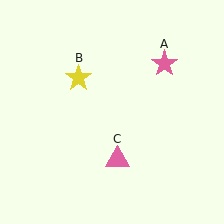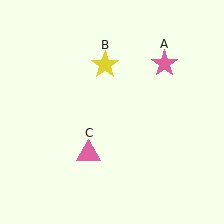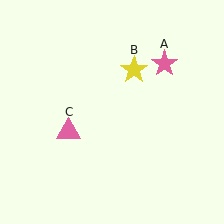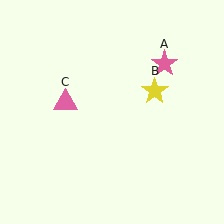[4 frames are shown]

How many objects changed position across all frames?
2 objects changed position: yellow star (object B), pink triangle (object C).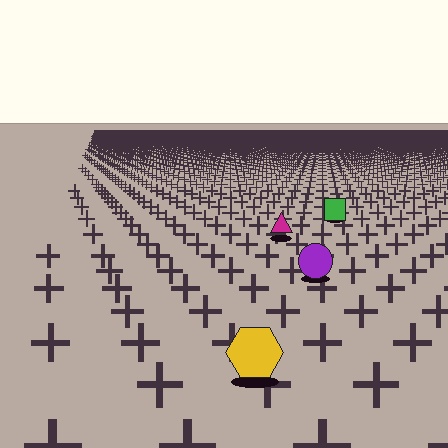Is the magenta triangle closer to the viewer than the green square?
Yes. The magenta triangle is closer — you can tell from the texture gradient: the ground texture is coarser near it.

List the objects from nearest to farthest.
From nearest to farthest: the yellow hexagon, the purple circle, the magenta triangle, the green square.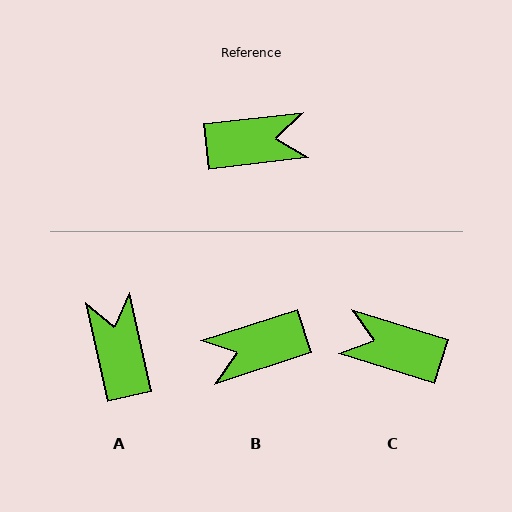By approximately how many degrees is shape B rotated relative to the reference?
Approximately 168 degrees clockwise.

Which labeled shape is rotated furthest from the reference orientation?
B, about 168 degrees away.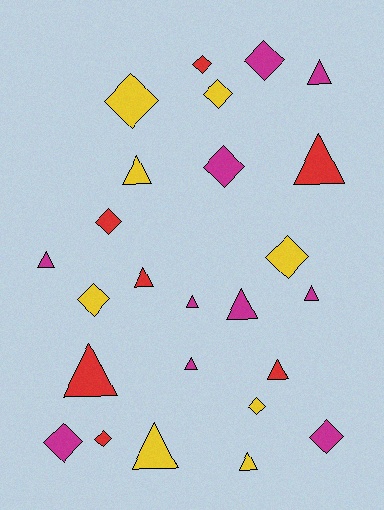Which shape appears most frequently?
Triangle, with 13 objects.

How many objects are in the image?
There are 25 objects.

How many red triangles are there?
There are 4 red triangles.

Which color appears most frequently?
Magenta, with 10 objects.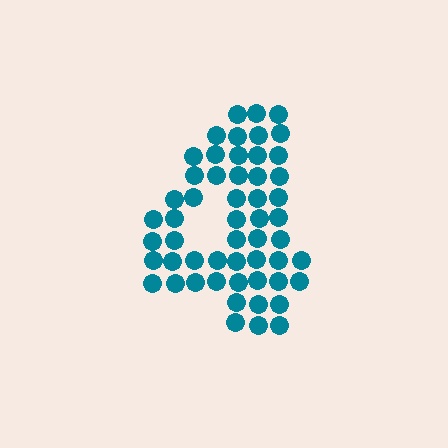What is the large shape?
The large shape is the digit 4.